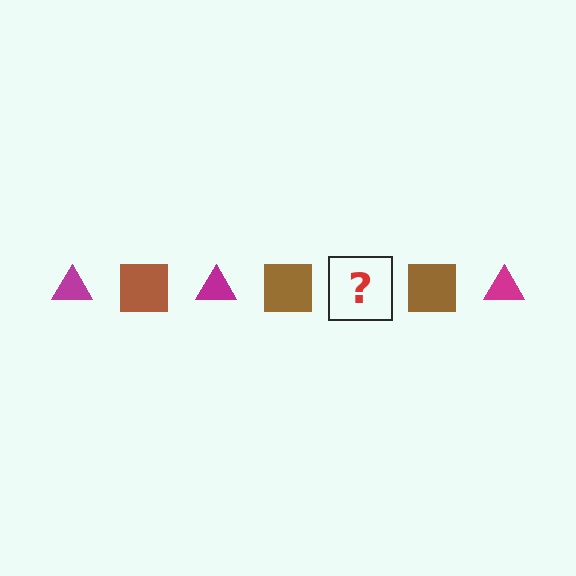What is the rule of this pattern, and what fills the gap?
The rule is that the pattern alternates between magenta triangle and brown square. The gap should be filled with a magenta triangle.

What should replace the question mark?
The question mark should be replaced with a magenta triangle.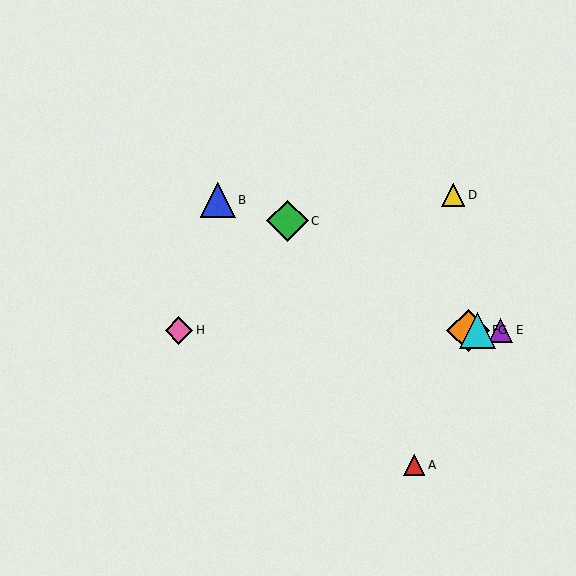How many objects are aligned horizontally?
4 objects (E, F, G, H) are aligned horizontally.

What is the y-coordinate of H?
Object H is at y≈330.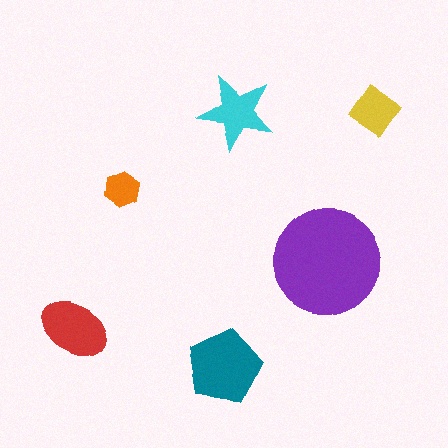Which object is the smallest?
The orange hexagon.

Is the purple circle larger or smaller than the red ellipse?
Larger.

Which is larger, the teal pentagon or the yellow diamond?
The teal pentagon.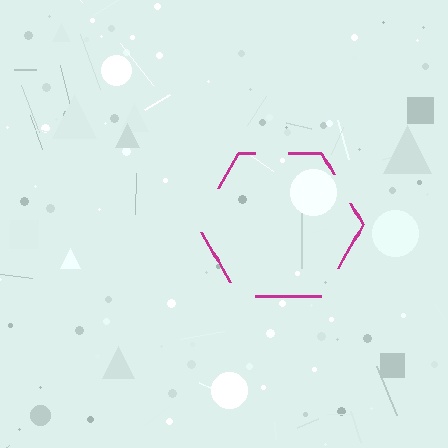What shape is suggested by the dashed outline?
The dashed outline suggests a hexagon.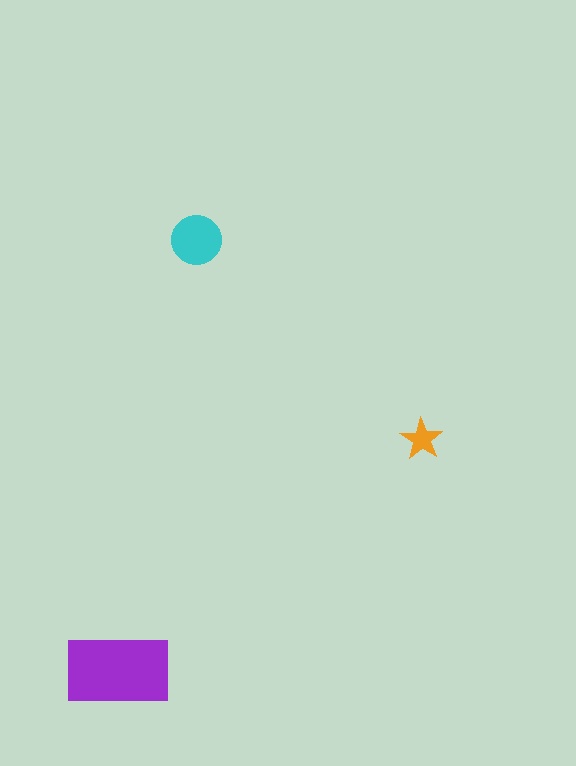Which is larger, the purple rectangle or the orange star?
The purple rectangle.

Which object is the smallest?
The orange star.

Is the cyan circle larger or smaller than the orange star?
Larger.